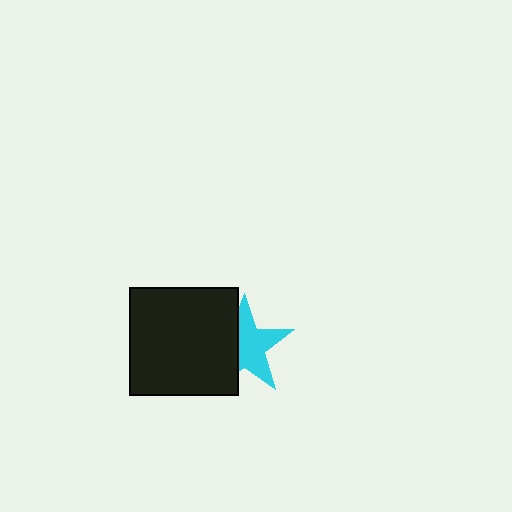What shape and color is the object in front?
The object in front is a black square.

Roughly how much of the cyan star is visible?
About half of it is visible (roughly 59%).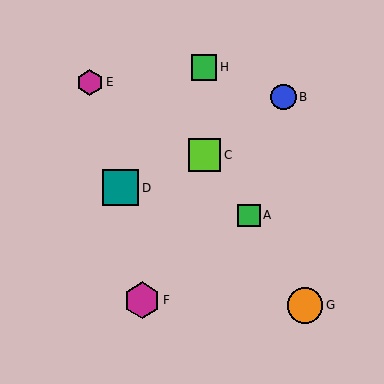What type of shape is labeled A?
Shape A is a green square.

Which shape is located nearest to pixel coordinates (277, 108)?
The blue circle (labeled B) at (284, 97) is nearest to that location.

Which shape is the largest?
The magenta hexagon (labeled F) is the largest.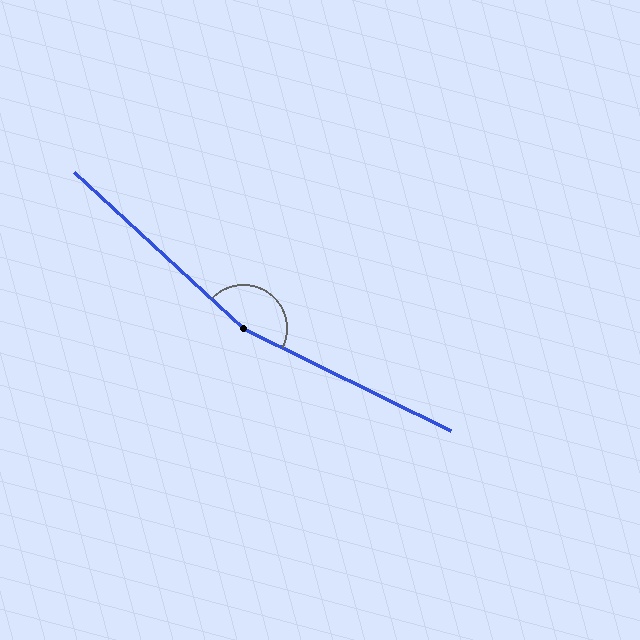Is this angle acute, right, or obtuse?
It is obtuse.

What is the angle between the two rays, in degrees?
Approximately 163 degrees.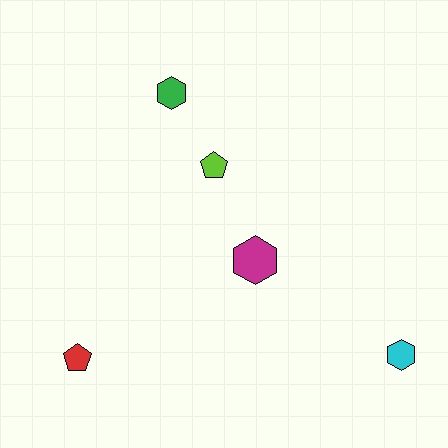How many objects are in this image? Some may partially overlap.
There are 5 objects.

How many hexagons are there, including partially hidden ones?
There are 3 hexagons.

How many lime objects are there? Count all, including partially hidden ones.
There is 1 lime object.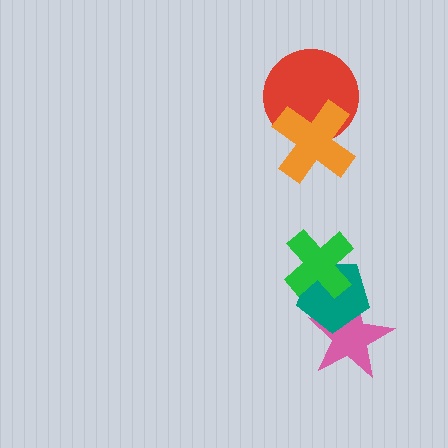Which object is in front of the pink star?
The teal pentagon is in front of the pink star.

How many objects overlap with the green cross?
1 object overlaps with the green cross.